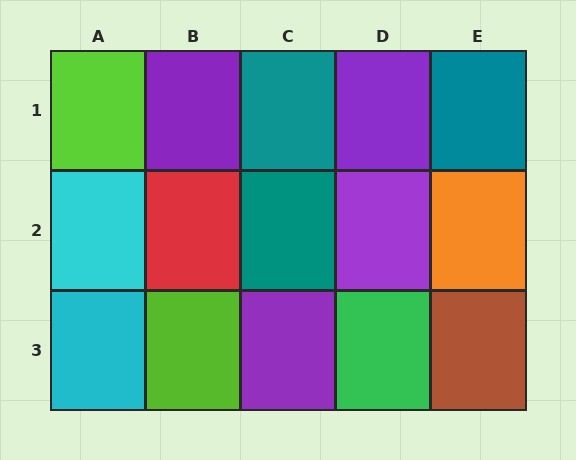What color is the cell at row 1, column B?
Purple.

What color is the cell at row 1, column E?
Teal.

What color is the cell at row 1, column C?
Teal.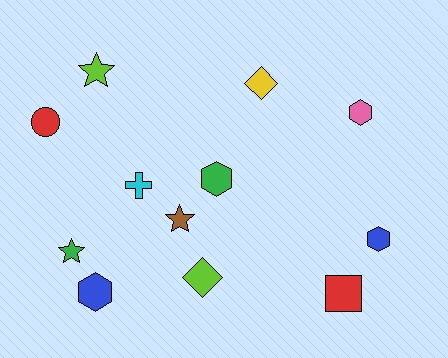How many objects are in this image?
There are 12 objects.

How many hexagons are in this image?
There are 4 hexagons.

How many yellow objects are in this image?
There is 1 yellow object.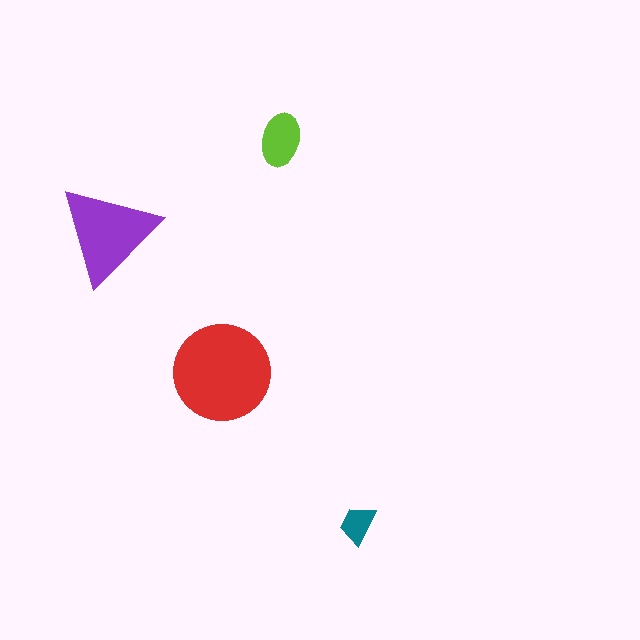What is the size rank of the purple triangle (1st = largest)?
2nd.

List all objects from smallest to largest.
The teal trapezoid, the lime ellipse, the purple triangle, the red circle.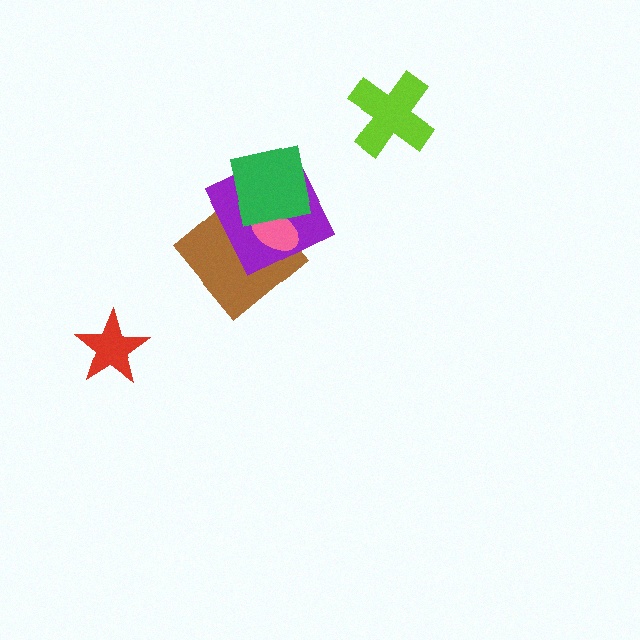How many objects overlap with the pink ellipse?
3 objects overlap with the pink ellipse.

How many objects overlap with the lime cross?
0 objects overlap with the lime cross.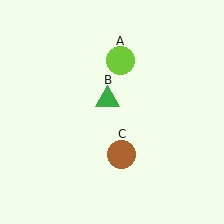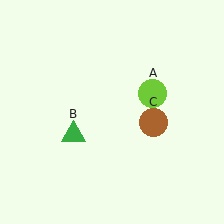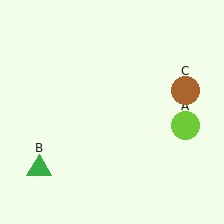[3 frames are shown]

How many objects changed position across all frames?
3 objects changed position: lime circle (object A), green triangle (object B), brown circle (object C).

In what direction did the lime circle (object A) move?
The lime circle (object A) moved down and to the right.